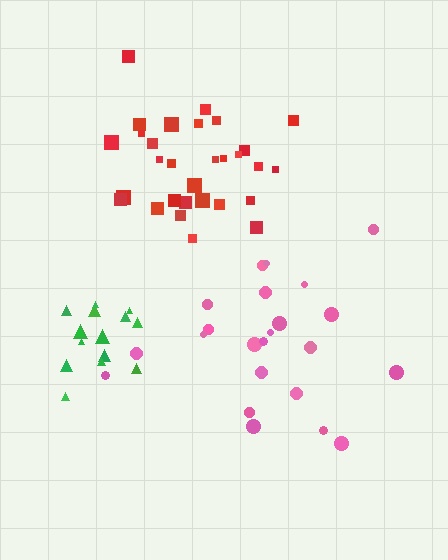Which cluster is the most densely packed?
Green.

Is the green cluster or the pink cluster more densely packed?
Green.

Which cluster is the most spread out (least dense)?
Pink.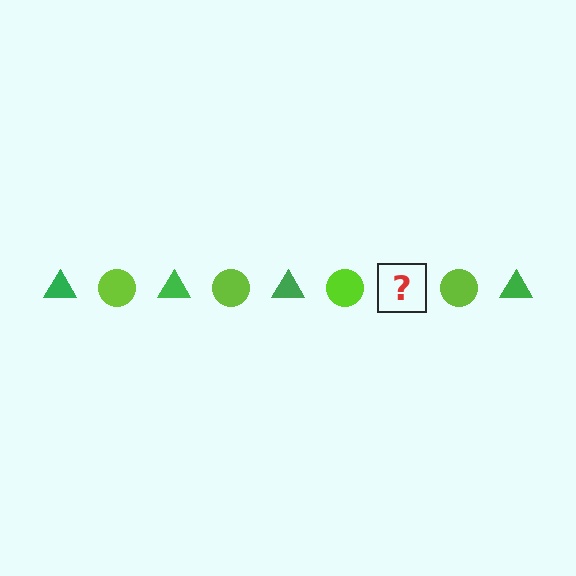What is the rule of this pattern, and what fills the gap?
The rule is that the pattern alternates between green triangle and lime circle. The gap should be filled with a green triangle.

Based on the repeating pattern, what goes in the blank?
The blank should be a green triangle.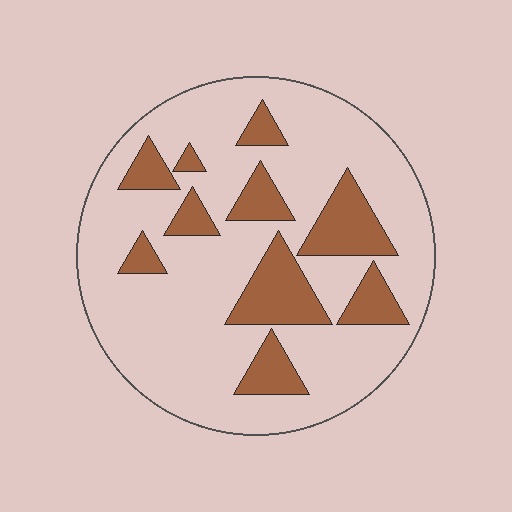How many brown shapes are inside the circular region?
10.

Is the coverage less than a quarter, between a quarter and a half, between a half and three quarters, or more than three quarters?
Less than a quarter.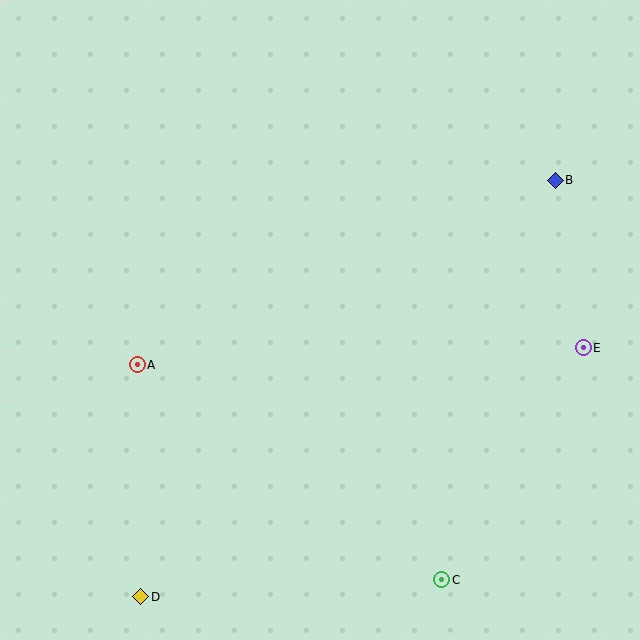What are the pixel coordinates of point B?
Point B is at (555, 180).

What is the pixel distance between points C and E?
The distance between C and E is 272 pixels.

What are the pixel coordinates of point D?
Point D is at (141, 597).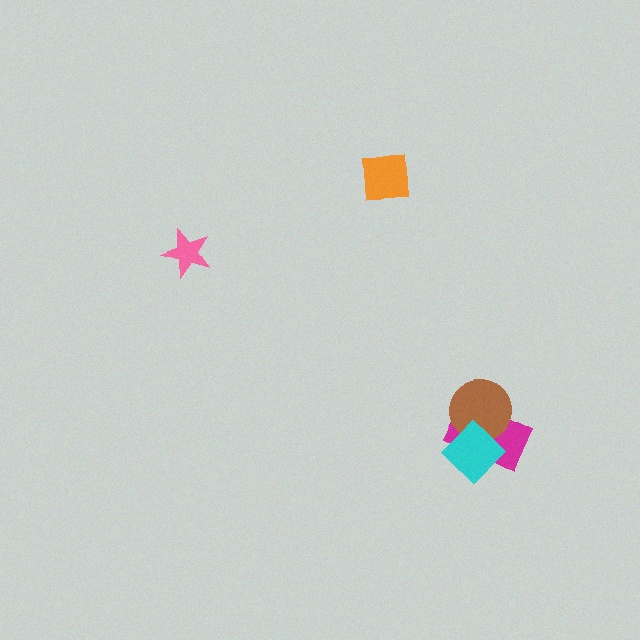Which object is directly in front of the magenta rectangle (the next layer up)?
The brown circle is directly in front of the magenta rectangle.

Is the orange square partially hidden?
No, no other shape covers it.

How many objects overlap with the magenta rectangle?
2 objects overlap with the magenta rectangle.